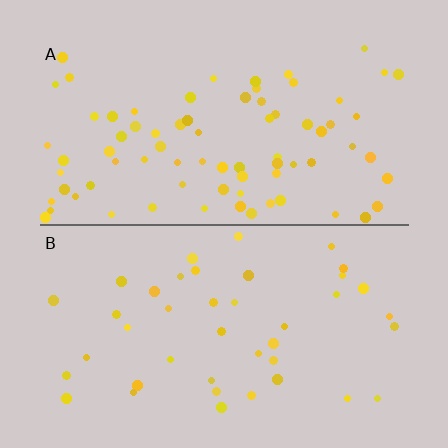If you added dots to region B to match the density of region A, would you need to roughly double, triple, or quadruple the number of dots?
Approximately double.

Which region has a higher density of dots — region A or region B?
A (the top).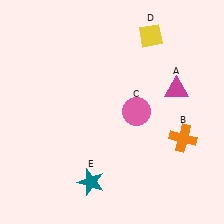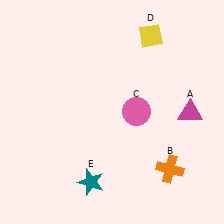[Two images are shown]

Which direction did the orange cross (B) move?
The orange cross (B) moved down.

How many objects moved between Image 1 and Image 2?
2 objects moved between the two images.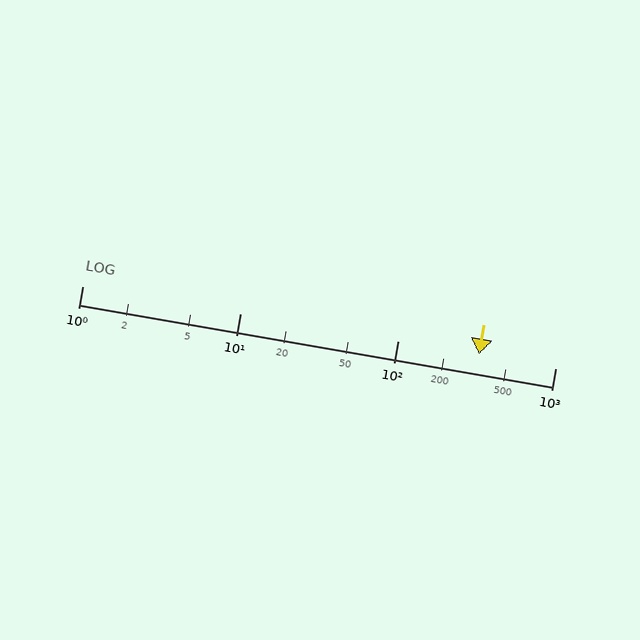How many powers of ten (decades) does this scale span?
The scale spans 3 decades, from 1 to 1000.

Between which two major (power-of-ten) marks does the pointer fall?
The pointer is between 100 and 1000.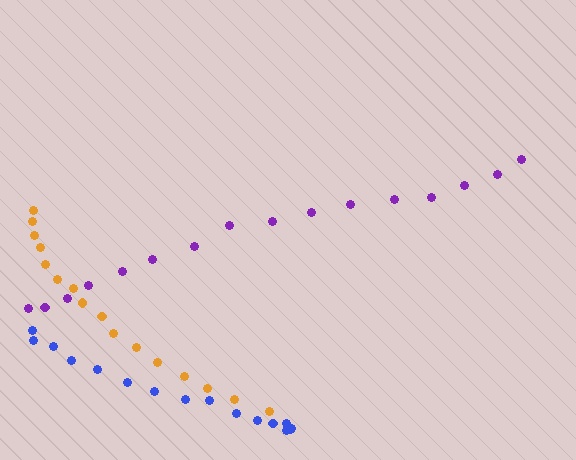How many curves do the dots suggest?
There are 3 distinct paths.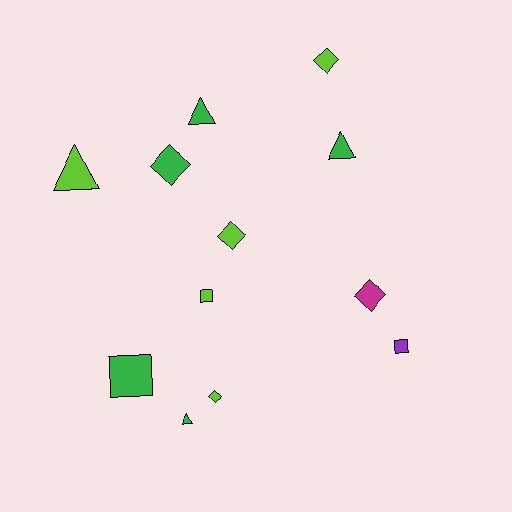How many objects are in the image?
There are 12 objects.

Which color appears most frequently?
Lime, with 5 objects.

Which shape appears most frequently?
Diamond, with 5 objects.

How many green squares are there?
There is 1 green square.